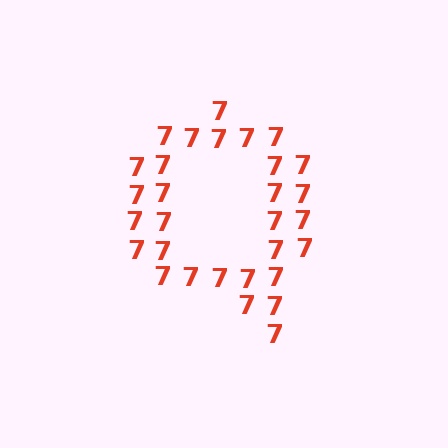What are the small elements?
The small elements are digit 7's.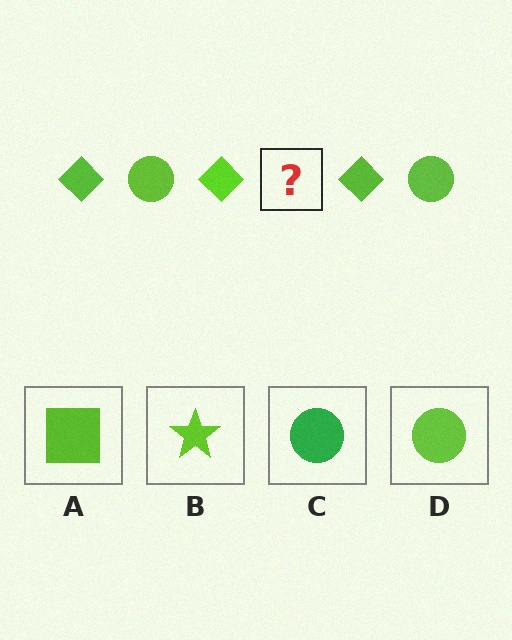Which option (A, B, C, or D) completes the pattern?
D.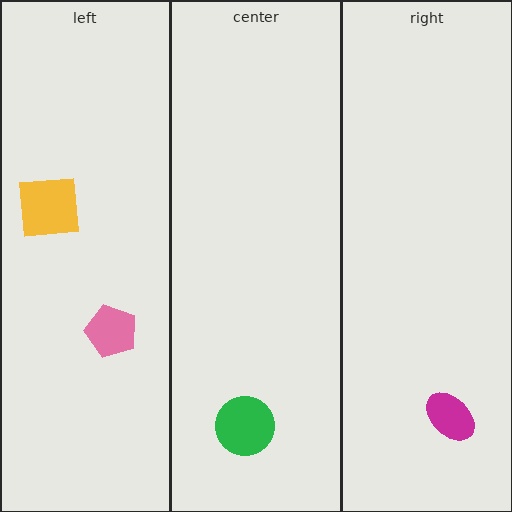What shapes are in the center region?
The green circle.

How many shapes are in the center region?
1.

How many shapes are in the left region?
2.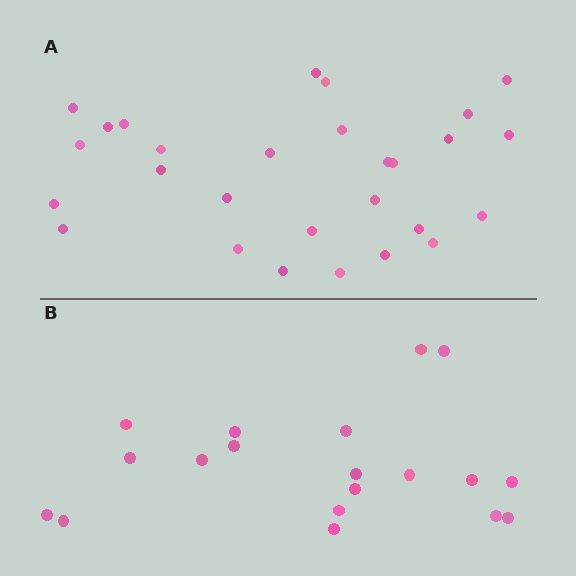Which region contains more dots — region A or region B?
Region A (the top region) has more dots.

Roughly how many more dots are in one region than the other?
Region A has roughly 8 or so more dots than region B.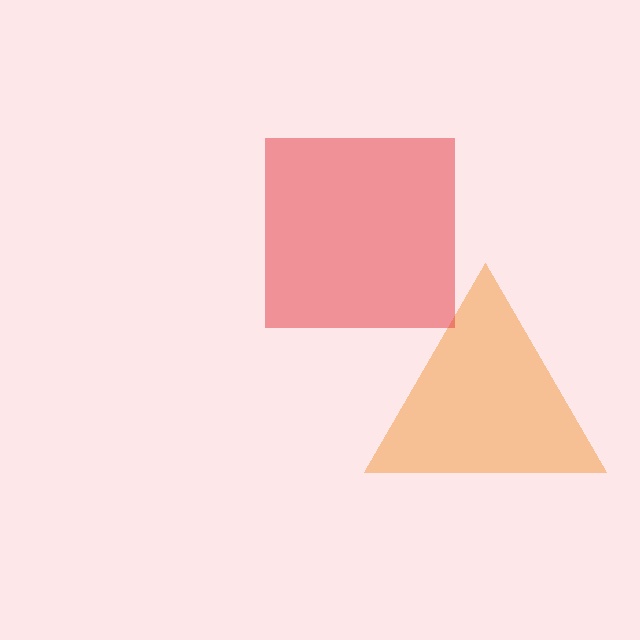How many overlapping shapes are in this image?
There are 2 overlapping shapes in the image.